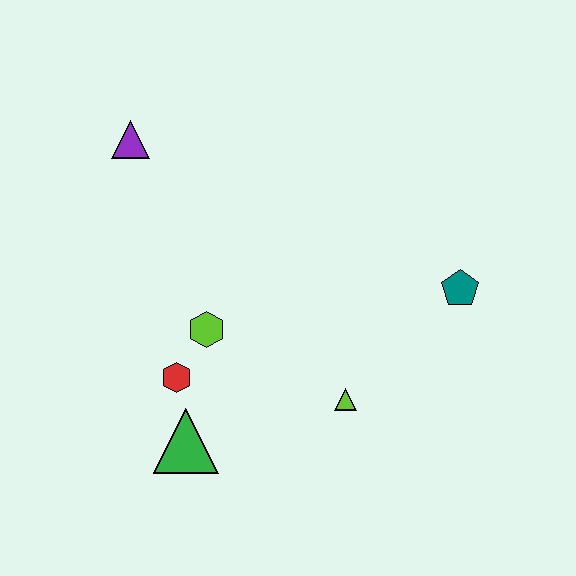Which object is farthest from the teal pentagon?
The purple triangle is farthest from the teal pentagon.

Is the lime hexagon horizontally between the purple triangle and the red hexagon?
No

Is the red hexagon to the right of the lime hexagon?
No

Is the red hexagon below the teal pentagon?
Yes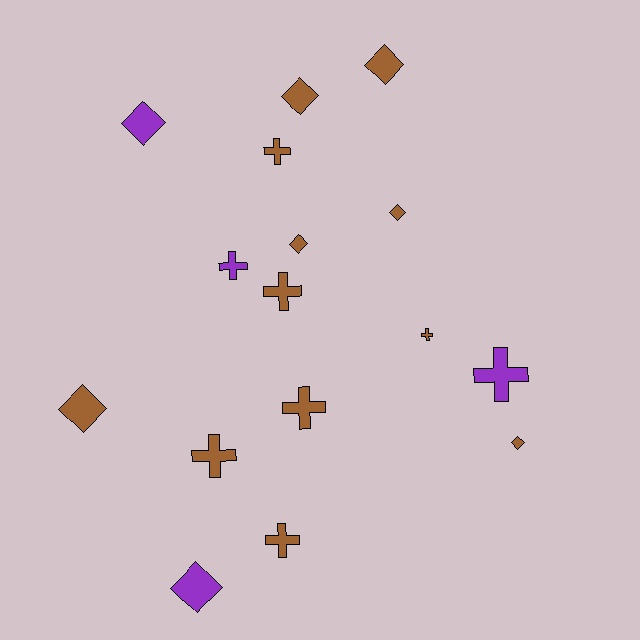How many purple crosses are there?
There are 2 purple crosses.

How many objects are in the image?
There are 16 objects.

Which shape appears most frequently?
Diamond, with 8 objects.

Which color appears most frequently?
Brown, with 12 objects.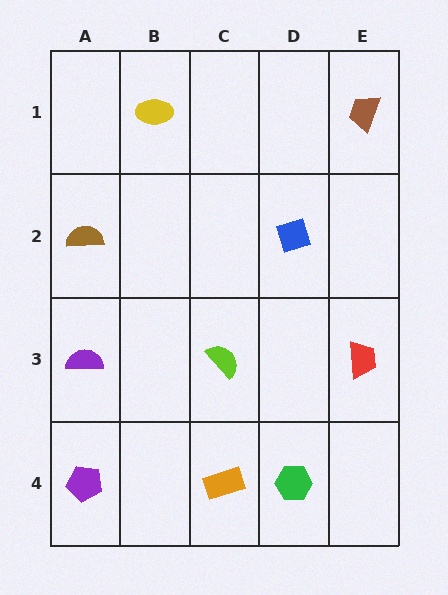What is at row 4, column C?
An orange rectangle.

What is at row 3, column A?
A purple semicircle.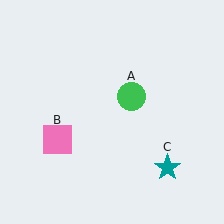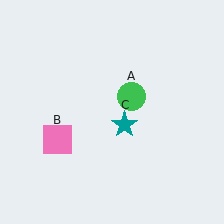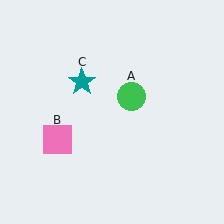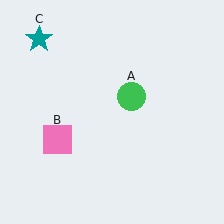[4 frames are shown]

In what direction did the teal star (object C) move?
The teal star (object C) moved up and to the left.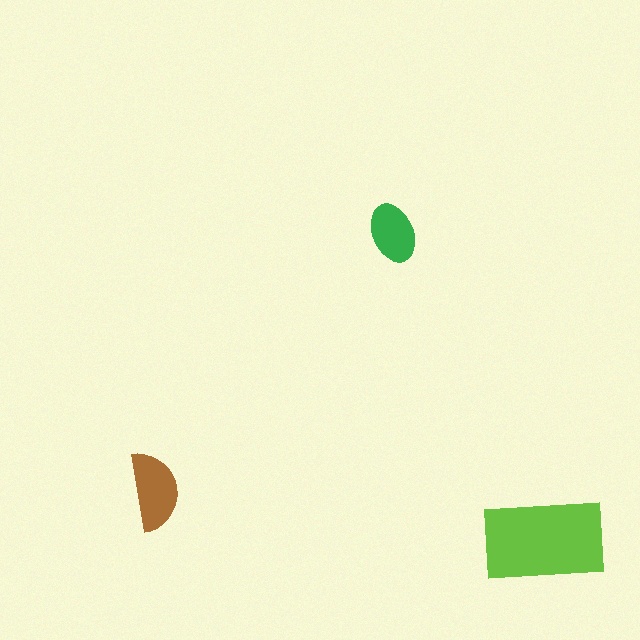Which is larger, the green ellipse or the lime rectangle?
The lime rectangle.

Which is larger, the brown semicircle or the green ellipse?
The brown semicircle.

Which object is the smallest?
The green ellipse.